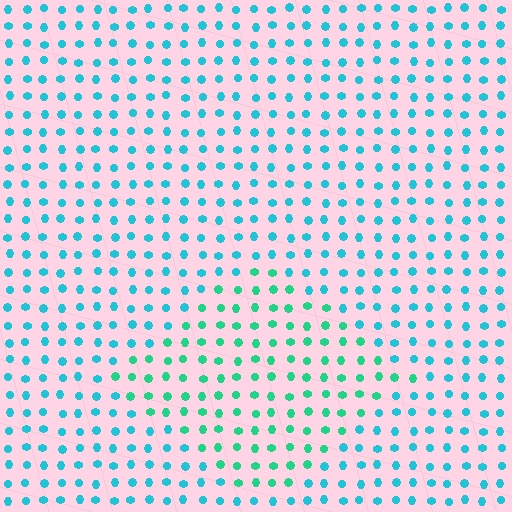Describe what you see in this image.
The image is filled with small cyan elements in a uniform arrangement. A diamond-shaped region is visible where the elements are tinted to a slightly different hue, forming a subtle color boundary.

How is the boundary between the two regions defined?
The boundary is defined purely by a slight shift in hue (about 31 degrees). Spacing, size, and orientation are identical on both sides.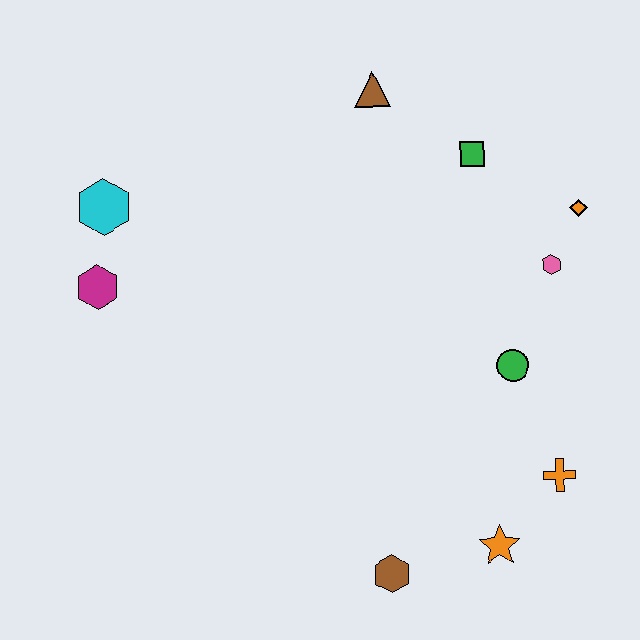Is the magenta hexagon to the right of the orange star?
No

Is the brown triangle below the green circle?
No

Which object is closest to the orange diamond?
The pink hexagon is closest to the orange diamond.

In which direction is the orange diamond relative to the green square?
The orange diamond is to the right of the green square.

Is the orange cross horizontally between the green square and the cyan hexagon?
No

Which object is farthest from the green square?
The brown hexagon is farthest from the green square.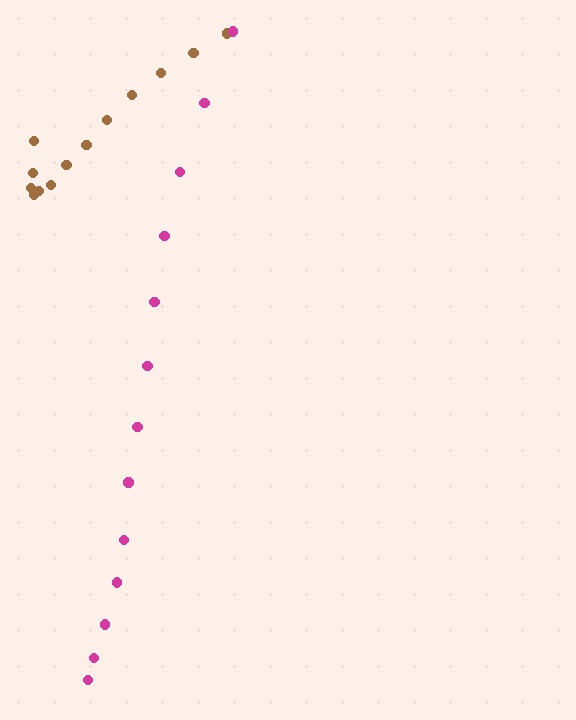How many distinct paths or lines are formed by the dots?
There are 2 distinct paths.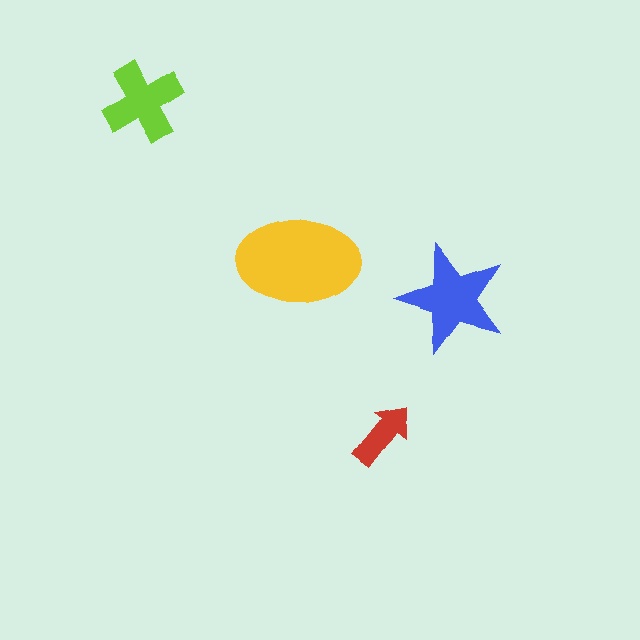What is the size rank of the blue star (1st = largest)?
2nd.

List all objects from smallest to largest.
The red arrow, the lime cross, the blue star, the yellow ellipse.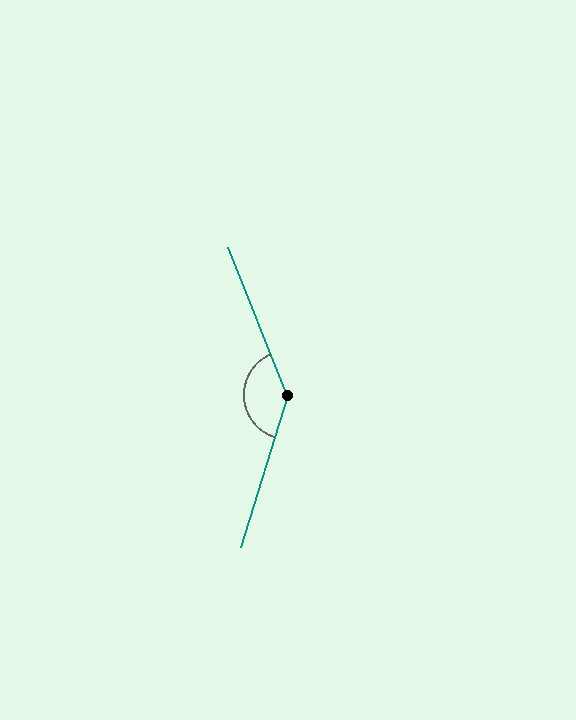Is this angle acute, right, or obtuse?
It is obtuse.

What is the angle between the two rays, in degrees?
Approximately 141 degrees.